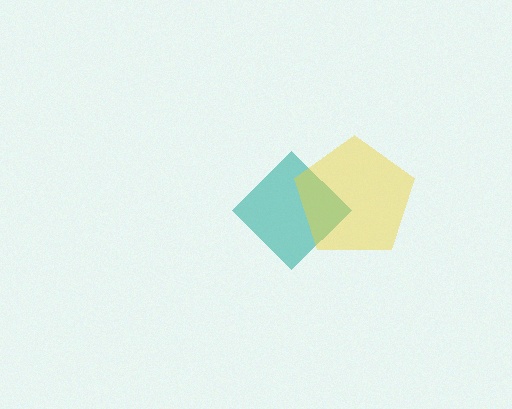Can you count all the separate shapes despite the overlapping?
Yes, there are 2 separate shapes.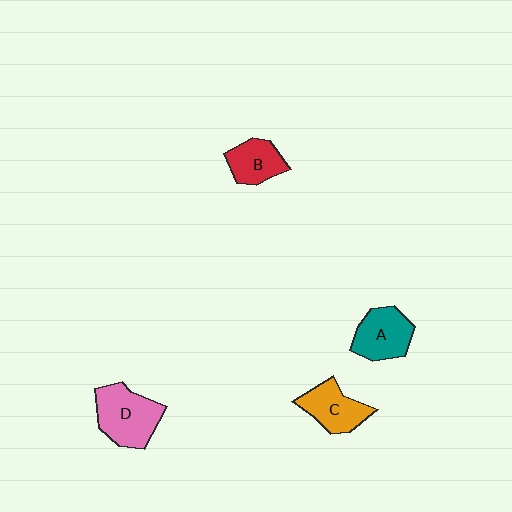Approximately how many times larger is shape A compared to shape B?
Approximately 1.3 times.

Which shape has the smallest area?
Shape B (red).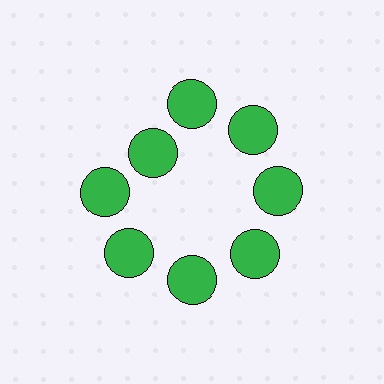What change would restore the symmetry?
The symmetry would be restored by moving it outward, back onto the ring so that all 8 circles sit at equal angles and equal distance from the center.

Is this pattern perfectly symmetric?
No. The 8 green circles are arranged in a ring, but one element near the 10 o'clock position is pulled inward toward the center, breaking the 8-fold rotational symmetry.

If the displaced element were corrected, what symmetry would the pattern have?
It would have 8-fold rotational symmetry — the pattern would map onto itself every 45 degrees.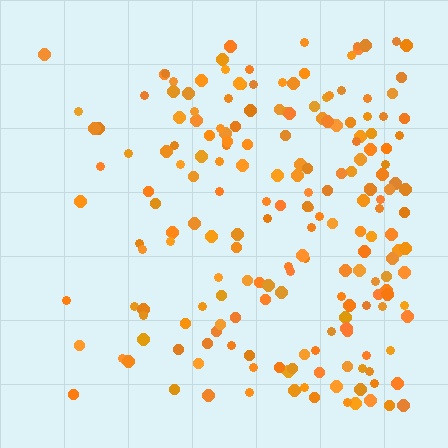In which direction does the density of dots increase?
From left to right, with the right side densest.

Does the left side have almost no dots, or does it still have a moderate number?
Still a moderate number, just noticeably fewer than the right.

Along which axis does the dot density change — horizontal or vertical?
Horizontal.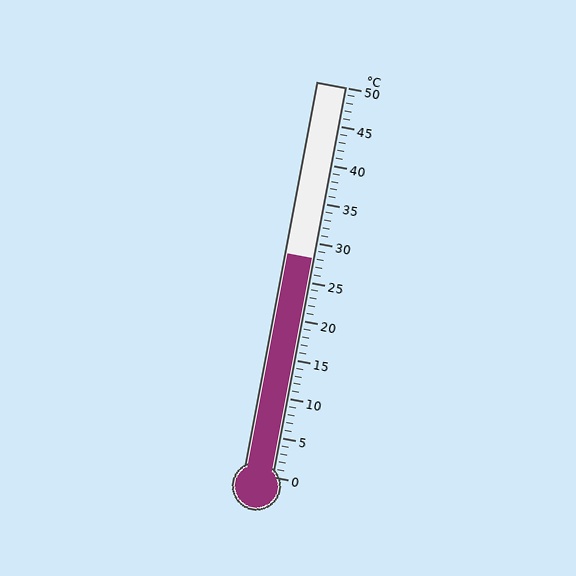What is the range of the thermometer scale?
The thermometer scale ranges from 0°C to 50°C.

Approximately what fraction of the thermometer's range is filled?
The thermometer is filled to approximately 55% of its range.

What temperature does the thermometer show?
The thermometer shows approximately 28°C.